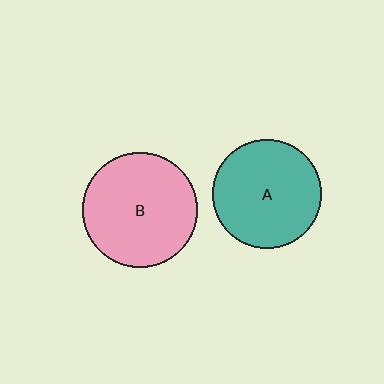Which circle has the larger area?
Circle B (pink).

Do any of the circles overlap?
No, none of the circles overlap.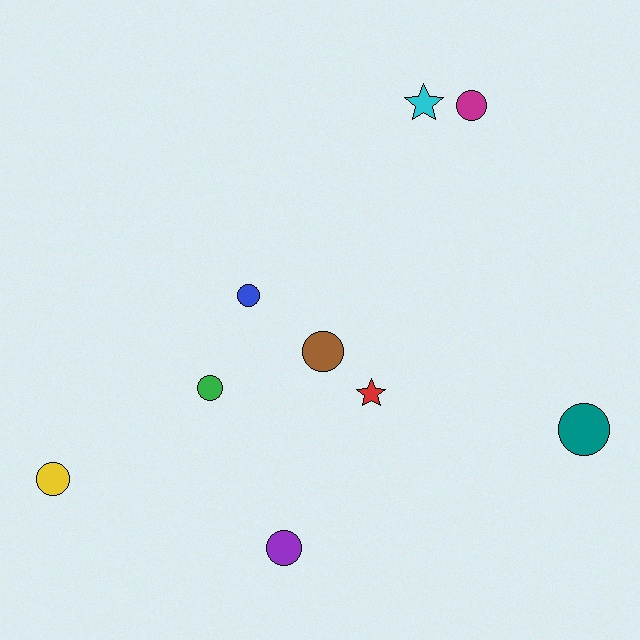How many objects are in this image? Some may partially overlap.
There are 9 objects.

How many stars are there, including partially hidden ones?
There are 2 stars.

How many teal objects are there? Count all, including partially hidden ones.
There is 1 teal object.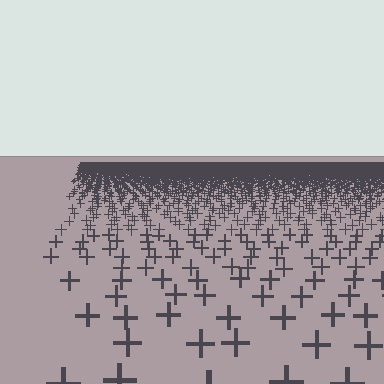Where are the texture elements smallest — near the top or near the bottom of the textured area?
Near the top.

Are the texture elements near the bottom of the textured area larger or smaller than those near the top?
Larger. Near the bottom, elements are closer to the viewer and appear at a bigger on-screen size.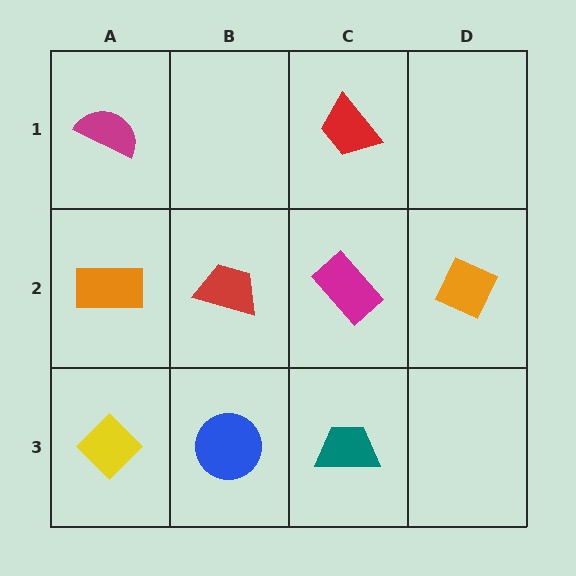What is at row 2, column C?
A magenta rectangle.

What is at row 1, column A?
A magenta semicircle.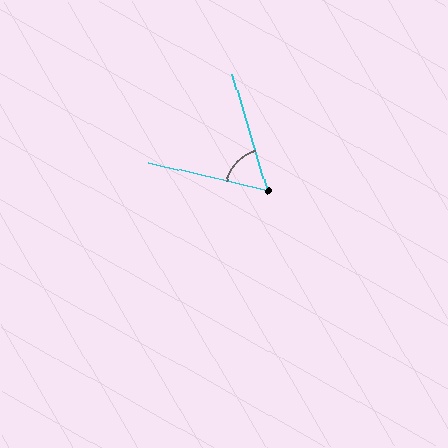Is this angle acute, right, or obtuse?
It is acute.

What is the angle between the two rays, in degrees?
Approximately 60 degrees.